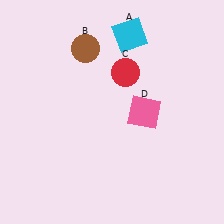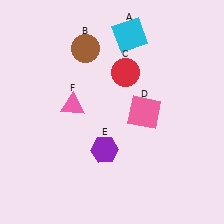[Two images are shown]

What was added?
A purple hexagon (E), a pink triangle (F) were added in Image 2.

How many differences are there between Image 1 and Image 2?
There are 2 differences between the two images.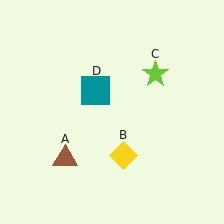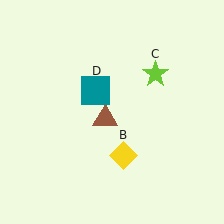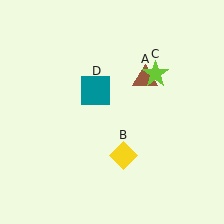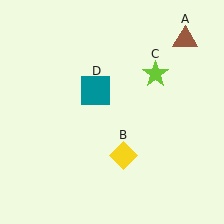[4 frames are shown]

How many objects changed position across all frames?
1 object changed position: brown triangle (object A).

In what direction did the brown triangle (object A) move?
The brown triangle (object A) moved up and to the right.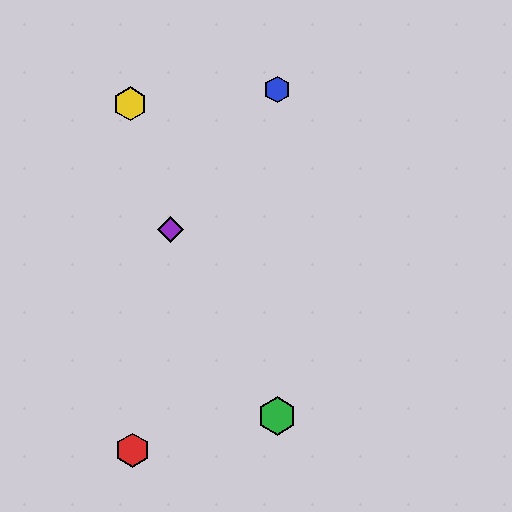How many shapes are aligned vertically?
2 shapes (the blue hexagon, the green hexagon) are aligned vertically.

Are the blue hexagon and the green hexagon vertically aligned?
Yes, both are at x≈277.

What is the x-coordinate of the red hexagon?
The red hexagon is at x≈133.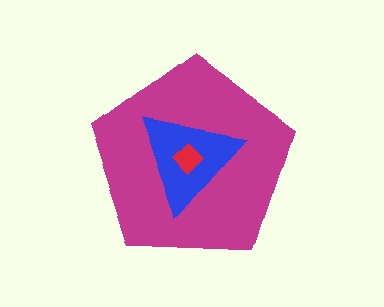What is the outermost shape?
The magenta pentagon.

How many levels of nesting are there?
3.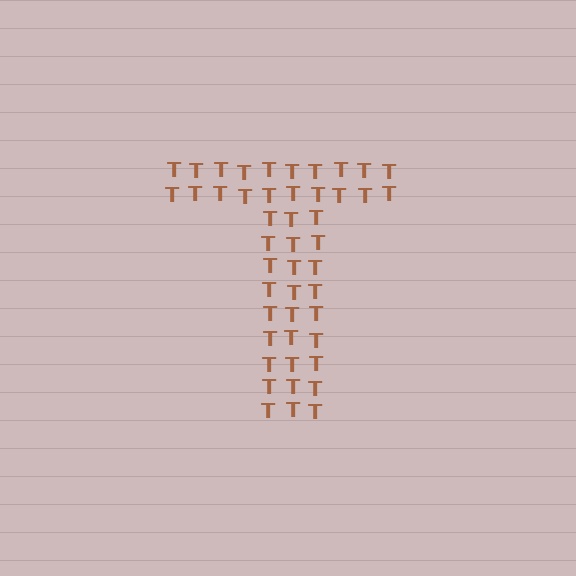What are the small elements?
The small elements are letter T's.